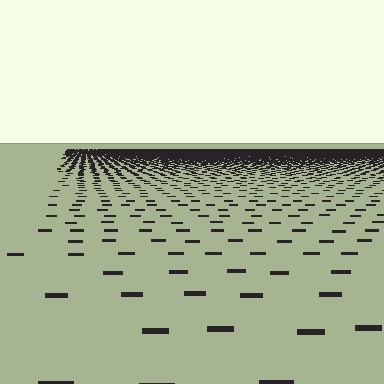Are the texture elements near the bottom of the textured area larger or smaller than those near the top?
Larger. Near the bottom, elements are closer to the viewer and appear at a bigger on-screen size.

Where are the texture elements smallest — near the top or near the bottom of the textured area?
Near the top.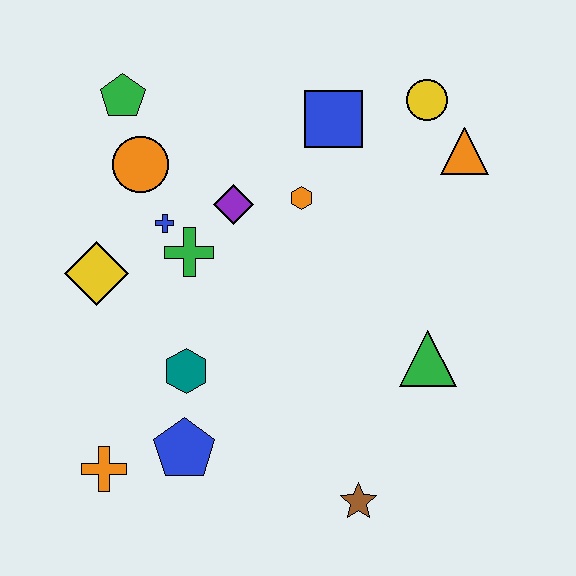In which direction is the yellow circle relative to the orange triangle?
The yellow circle is above the orange triangle.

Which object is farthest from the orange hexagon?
The orange cross is farthest from the orange hexagon.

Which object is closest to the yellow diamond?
The blue cross is closest to the yellow diamond.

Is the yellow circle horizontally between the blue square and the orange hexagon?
No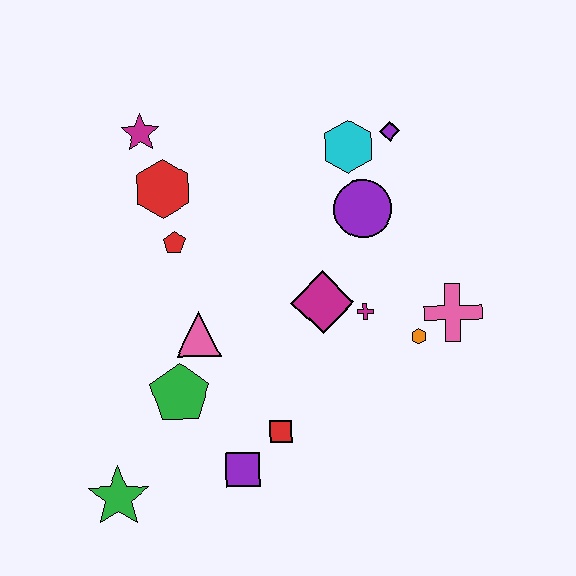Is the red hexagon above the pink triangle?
Yes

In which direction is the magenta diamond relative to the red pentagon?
The magenta diamond is to the right of the red pentagon.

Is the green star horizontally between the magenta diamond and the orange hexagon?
No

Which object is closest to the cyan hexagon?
The purple diamond is closest to the cyan hexagon.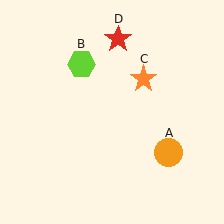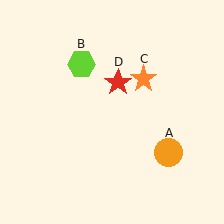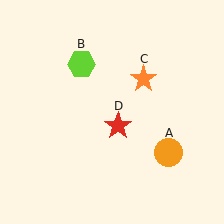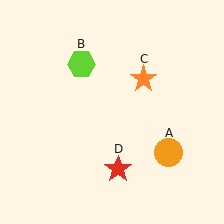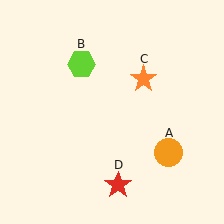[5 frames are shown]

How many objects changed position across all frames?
1 object changed position: red star (object D).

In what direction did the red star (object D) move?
The red star (object D) moved down.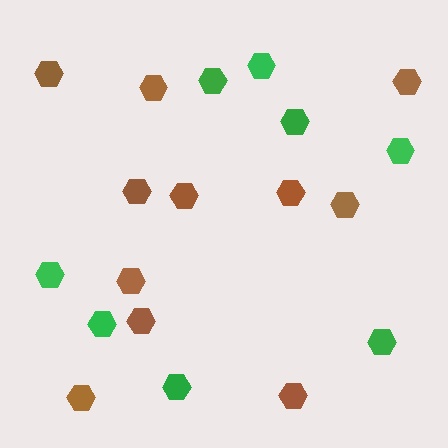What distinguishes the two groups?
There are 2 groups: one group of green hexagons (8) and one group of brown hexagons (11).